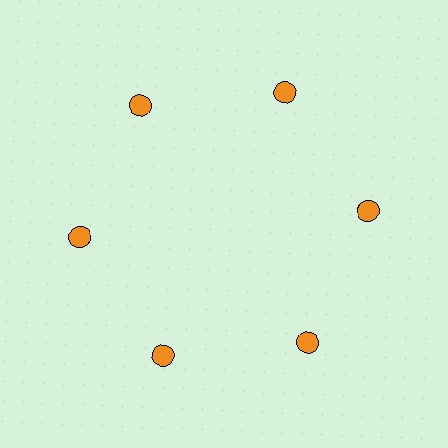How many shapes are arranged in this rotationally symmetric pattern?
There are 6 shapes, arranged in 6 groups of 1.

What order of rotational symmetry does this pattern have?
This pattern has 6-fold rotational symmetry.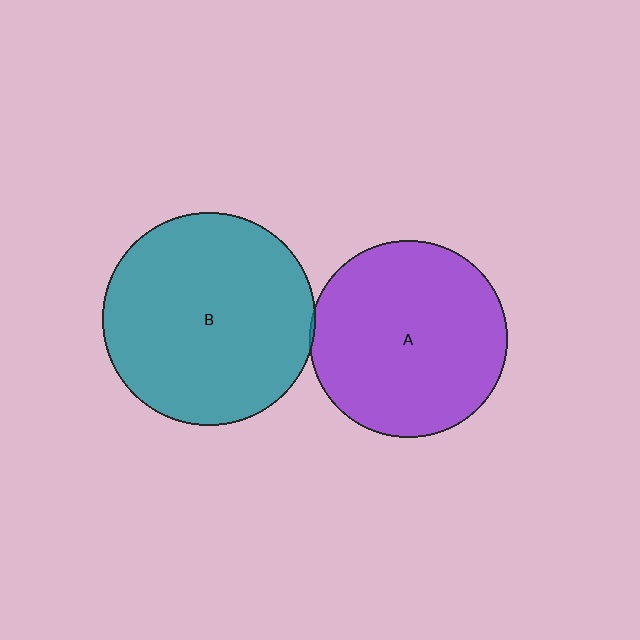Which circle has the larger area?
Circle B (teal).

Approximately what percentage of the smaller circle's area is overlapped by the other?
Approximately 5%.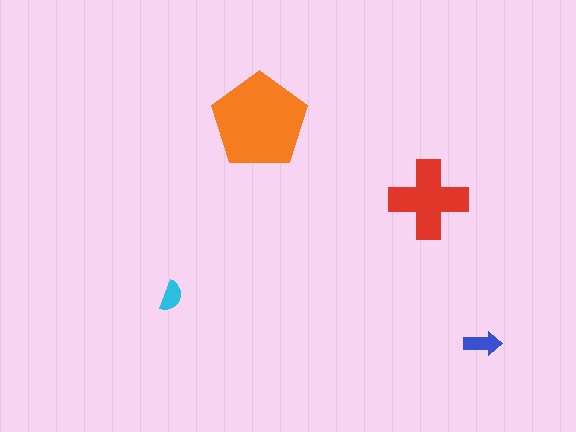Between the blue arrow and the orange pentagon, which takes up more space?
The orange pentagon.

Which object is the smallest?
The cyan semicircle.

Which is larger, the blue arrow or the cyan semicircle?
The blue arrow.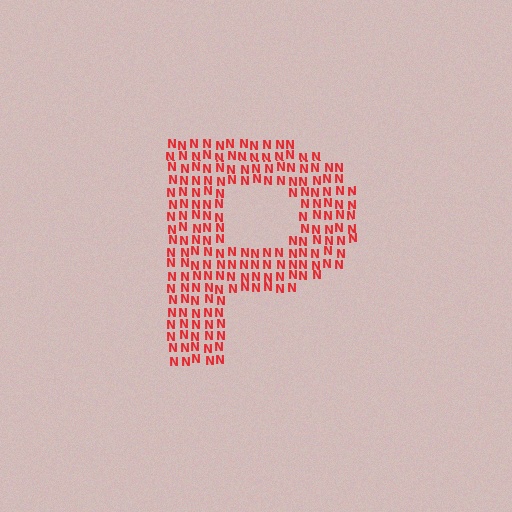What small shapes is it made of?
It is made of small letter N's.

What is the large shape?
The large shape is the letter P.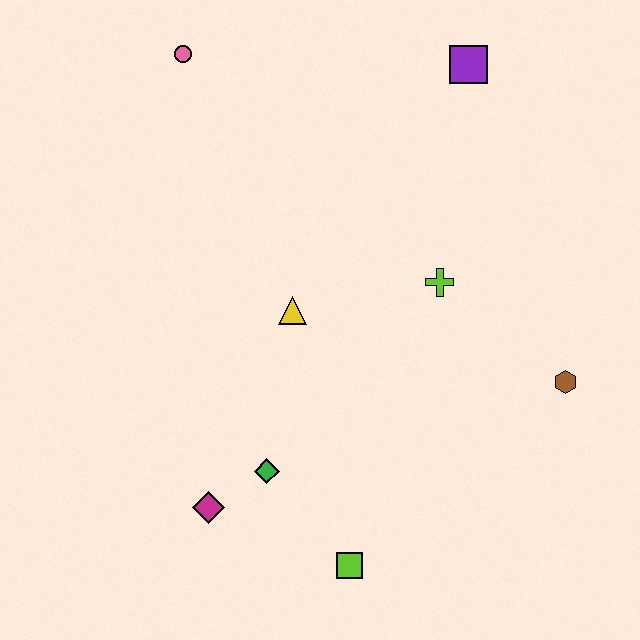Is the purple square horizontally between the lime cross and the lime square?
No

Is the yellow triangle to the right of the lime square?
No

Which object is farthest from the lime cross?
The pink circle is farthest from the lime cross.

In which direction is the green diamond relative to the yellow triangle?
The green diamond is below the yellow triangle.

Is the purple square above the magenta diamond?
Yes